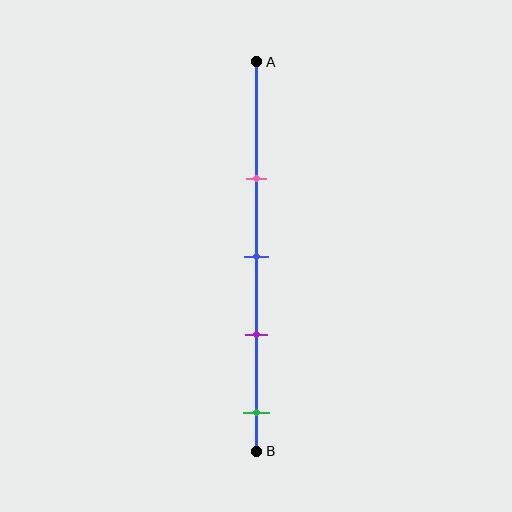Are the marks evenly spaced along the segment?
Yes, the marks are approximately evenly spaced.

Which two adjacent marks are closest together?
The blue and purple marks are the closest adjacent pair.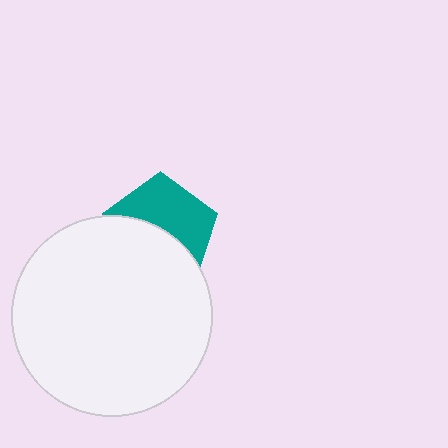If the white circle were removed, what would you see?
You would see the complete teal pentagon.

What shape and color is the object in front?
The object in front is a white circle.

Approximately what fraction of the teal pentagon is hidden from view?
Roughly 50% of the teal pentagon is hidden behind the white circle.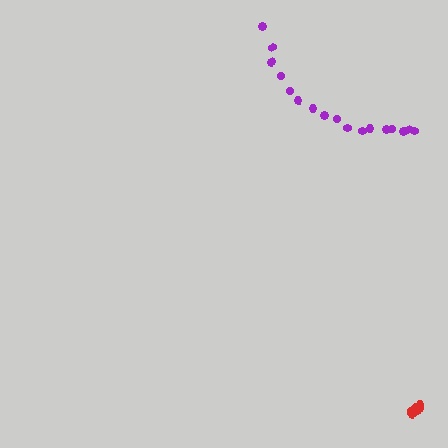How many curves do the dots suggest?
There are 2 distinct paths.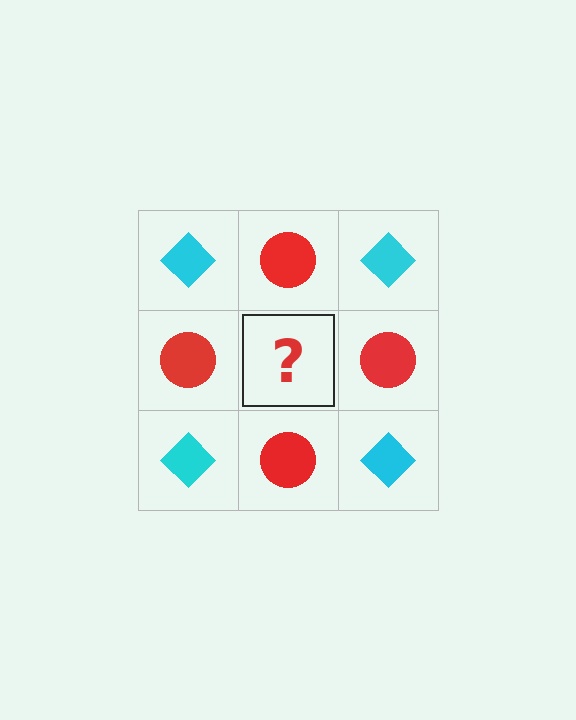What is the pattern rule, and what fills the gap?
The rule is that it alternates cyan diamond and red circle in a checkerboard pattern. The gap should be filled with a cyan diamond.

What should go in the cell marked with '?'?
The missing cell should contain a cyan diamond.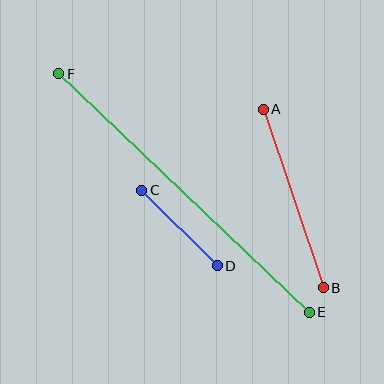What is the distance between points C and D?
The distance is approximately 107 pixels.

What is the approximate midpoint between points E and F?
The midpoint is at approximately (184, 193) pixels.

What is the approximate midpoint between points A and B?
The midpoint is at approximately (293, 199) pixels.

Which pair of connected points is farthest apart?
Points E and F are farthest apart.